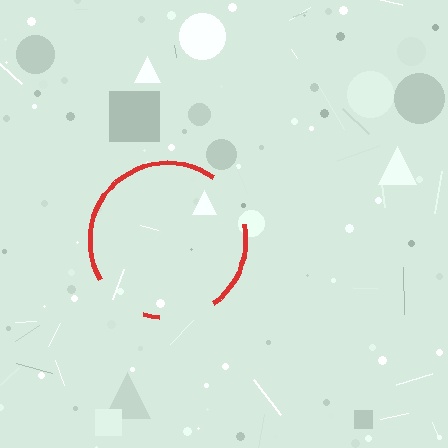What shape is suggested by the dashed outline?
The dashed outline suggests a circle.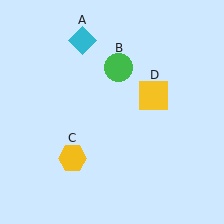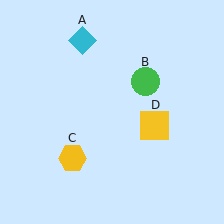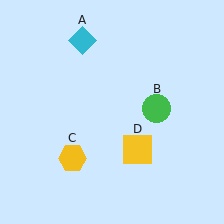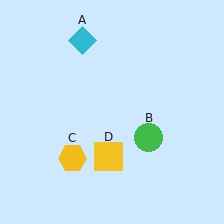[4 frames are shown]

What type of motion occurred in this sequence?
The green circle (object B), yellow square (object D) rotated clockwise around the center of the scene.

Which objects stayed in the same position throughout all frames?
Cyan diamond (object A) and yellow hexagon (object C) remained stationary.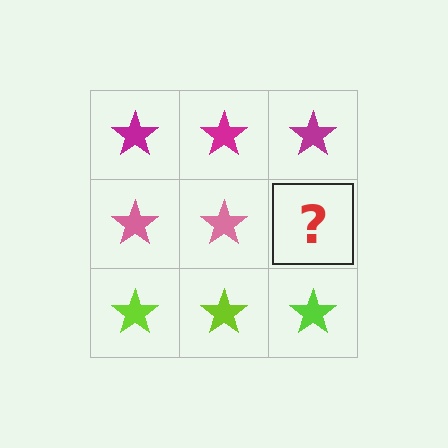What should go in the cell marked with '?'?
The missing cell should contain a pink star.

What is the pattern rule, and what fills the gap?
The rule is that each row has a consistent color. The gap should be filled with a pink star.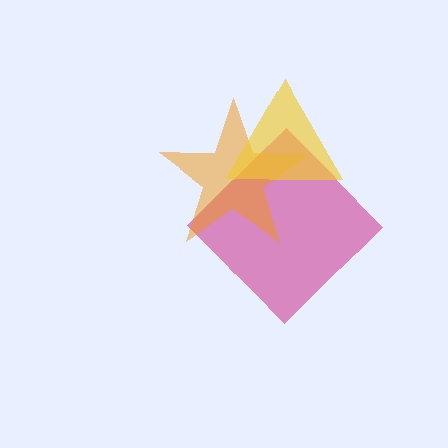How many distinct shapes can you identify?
There are 3 distinct shapes: a magenta diamond, an orange star, a yellow triangle.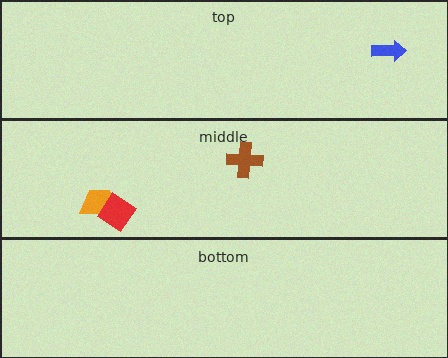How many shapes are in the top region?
1.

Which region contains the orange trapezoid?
The middle region.